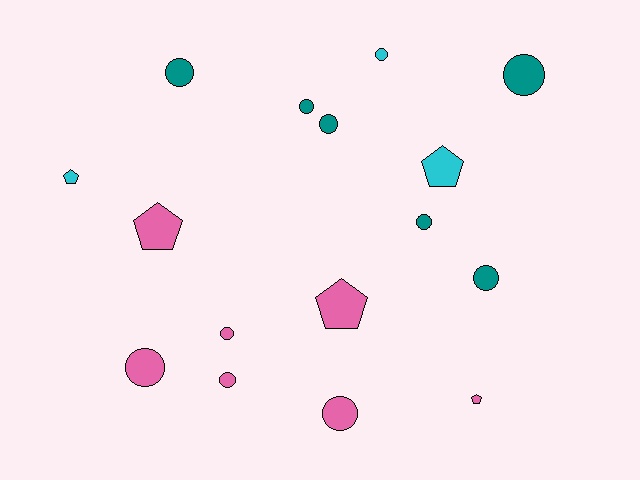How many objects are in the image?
There are 16 objects.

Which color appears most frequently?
Pink, with 7 objects.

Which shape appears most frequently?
Circle, with 11 objects.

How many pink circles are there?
There are 4 pink circles.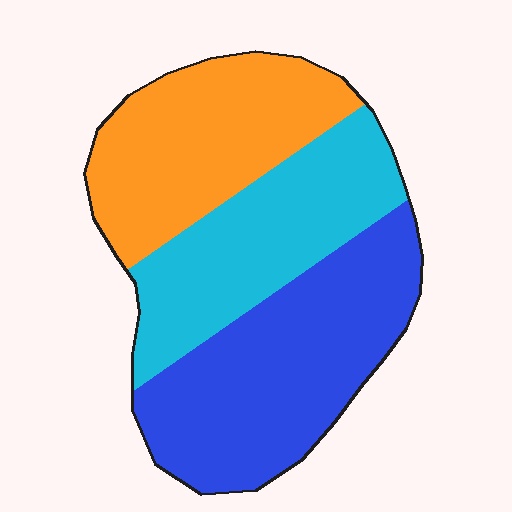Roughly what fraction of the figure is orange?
Orange takes up about one third (1/3) of the figure.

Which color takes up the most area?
Blue, at roughly 40%.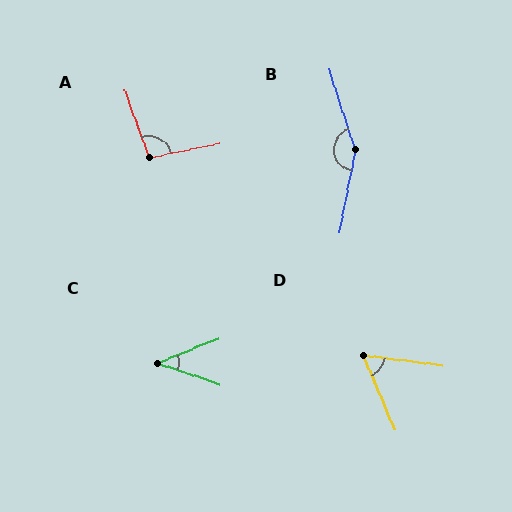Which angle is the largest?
B, at approximately 151 degrees.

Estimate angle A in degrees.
Approximately 99 degrees.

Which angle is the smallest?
C, at approximately 41 degrees.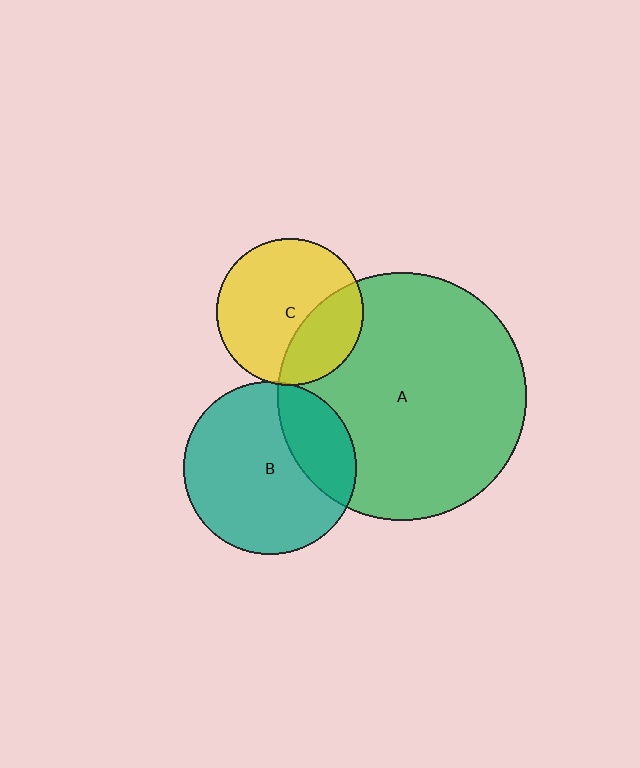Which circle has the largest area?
Circle A (green).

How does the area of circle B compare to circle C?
Approximately 1.4 times.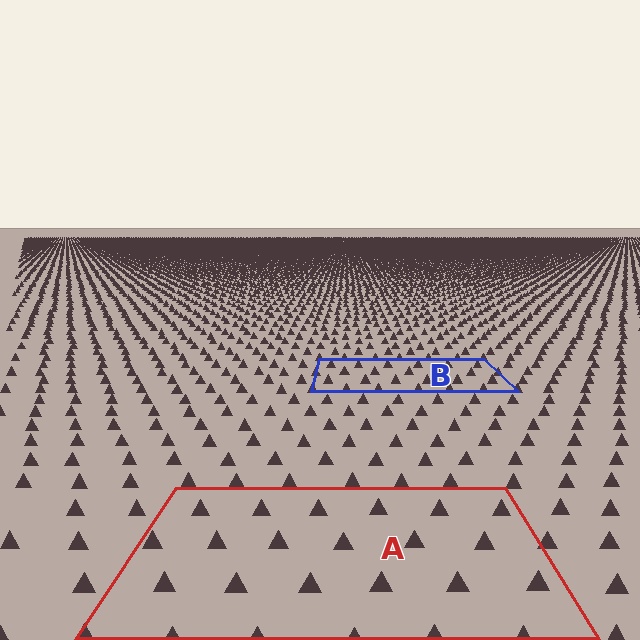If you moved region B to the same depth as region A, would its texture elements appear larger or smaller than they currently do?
They would appear larger. At a closer depth, the same texture elements are projected at a bigger on-screen size.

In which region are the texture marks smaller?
The texture marks are smaller in region B, because it is farther away.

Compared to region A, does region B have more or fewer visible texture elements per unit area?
Region B has more texture elements per unit area — they are packed more densely because it is farther away.